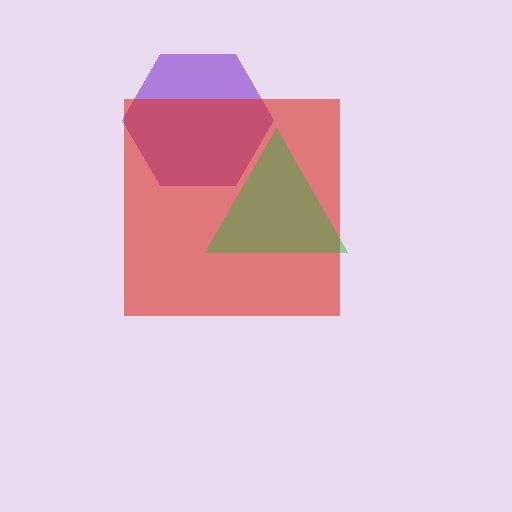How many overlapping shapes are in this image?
There are 3 overlapping shapes in the image.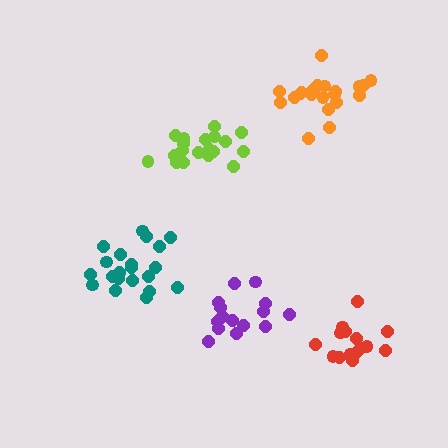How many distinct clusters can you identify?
There are 5 distinct clusters.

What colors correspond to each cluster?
The clusters are colored: lime, purple, red, orange, teal.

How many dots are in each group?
Group 1: 20 dots, Group 2: 15 dots, Group 3: 15 dots, Group 4: 21 dots, Group 5: 21 dots (92 total).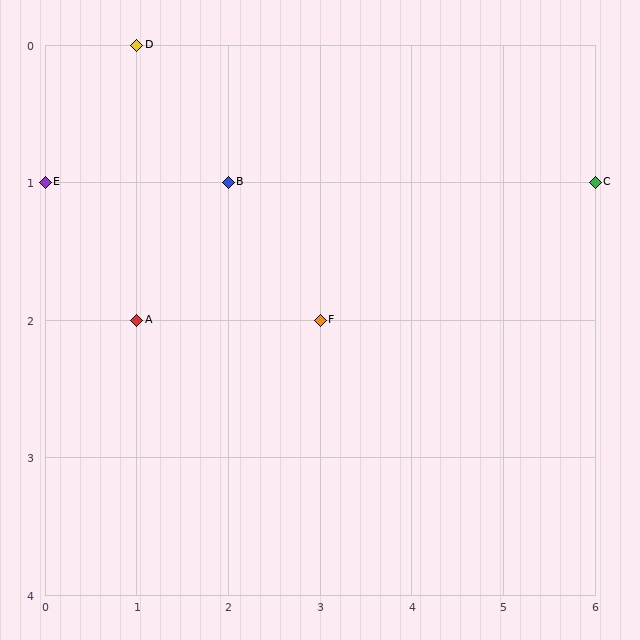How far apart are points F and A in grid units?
Points F and A are 2 columns apart.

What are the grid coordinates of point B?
Point B is at grid coordinates (2, 1).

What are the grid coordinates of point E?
Point E is at grid coordinates (0, 1).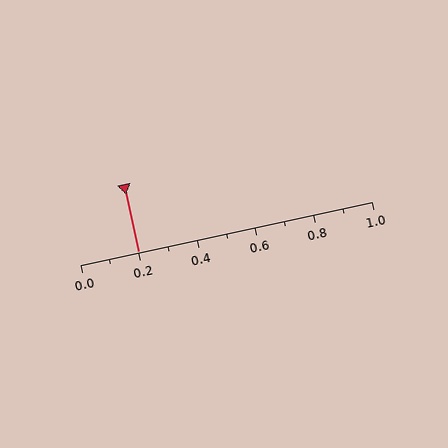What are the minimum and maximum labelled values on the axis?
The axis runs from 0.0 to 1.0.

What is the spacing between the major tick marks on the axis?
The major ticks are spaced 0.2 apart.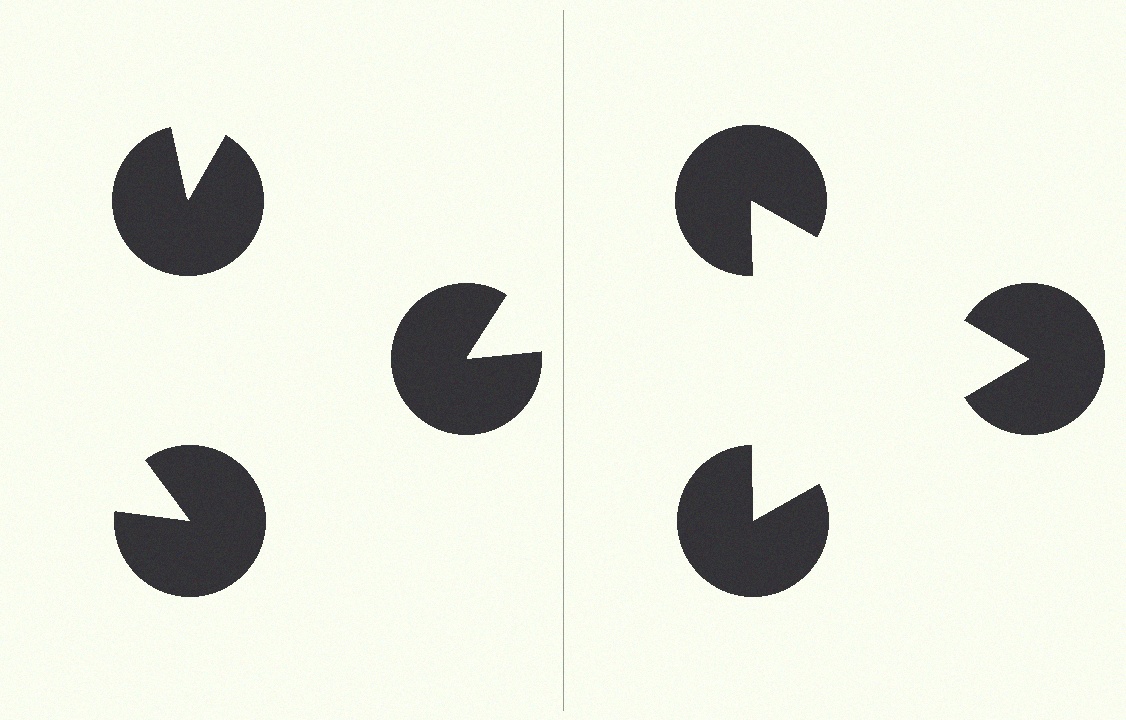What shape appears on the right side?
An illusory triangle.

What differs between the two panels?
The pac-man discs are positioned identically on both sides; only the wedge orientations differ. On the right they align to a triangle; on the left they are misaligned.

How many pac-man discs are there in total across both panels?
6 — 3 on each side.